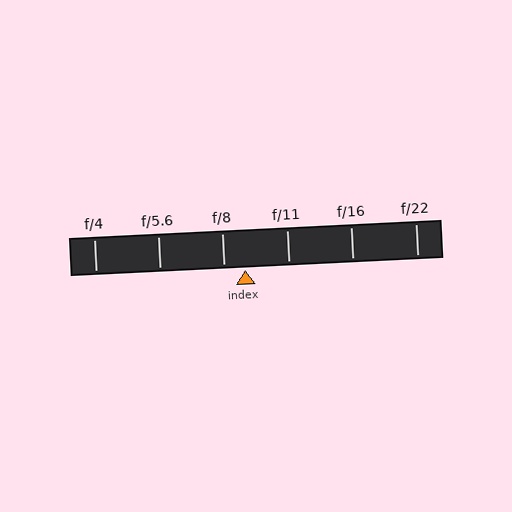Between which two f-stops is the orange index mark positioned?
The index mark is between f/8 and f/11.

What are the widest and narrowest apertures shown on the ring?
The widest aperture shown is f/4 and the narrowest is f/22.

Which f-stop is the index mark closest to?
The index mark is closest to f/8.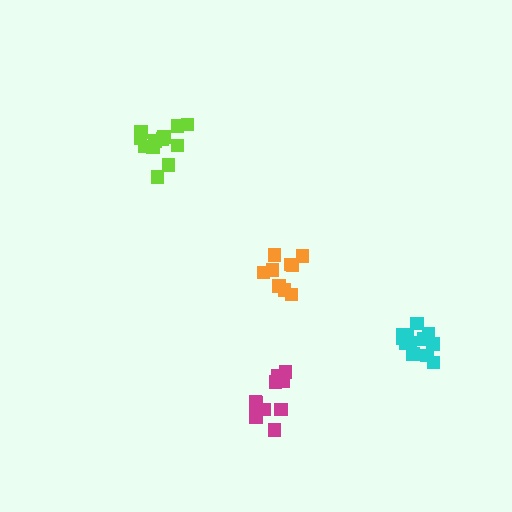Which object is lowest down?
The magenta cluster is bottommost.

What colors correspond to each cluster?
The clusters are colored: cyan, orange, magenta, lime.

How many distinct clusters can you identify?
There are 4 distinct clusters.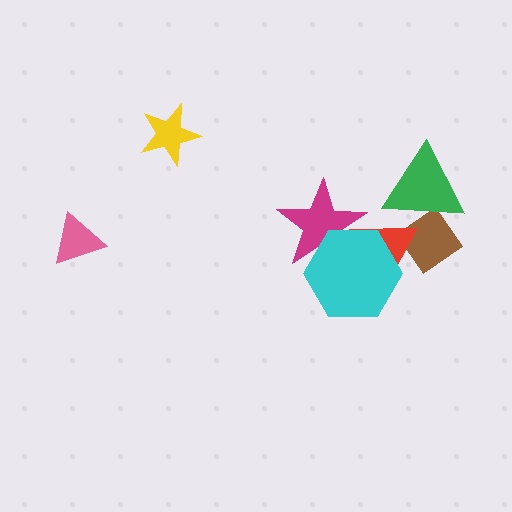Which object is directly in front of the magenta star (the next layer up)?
The red triangle is directly in front of the magenta star.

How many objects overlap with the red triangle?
4 objects overlap with the red triangle.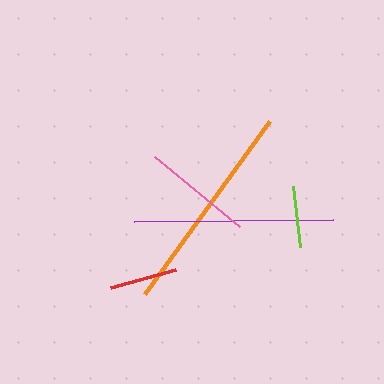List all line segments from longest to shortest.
From longest to shortest: orange, purple, pink, red, lime.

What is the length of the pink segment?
The pink segment is approximately 110 pixels long.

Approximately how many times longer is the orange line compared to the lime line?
The orange line is approximately 3.5 times the length of the lime line.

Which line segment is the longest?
The orange line is the longest at approximately 213 pixels.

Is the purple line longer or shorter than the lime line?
The purple line is longer than the lime line.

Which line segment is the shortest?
The lime line is the shortest at approximately 61 pixels.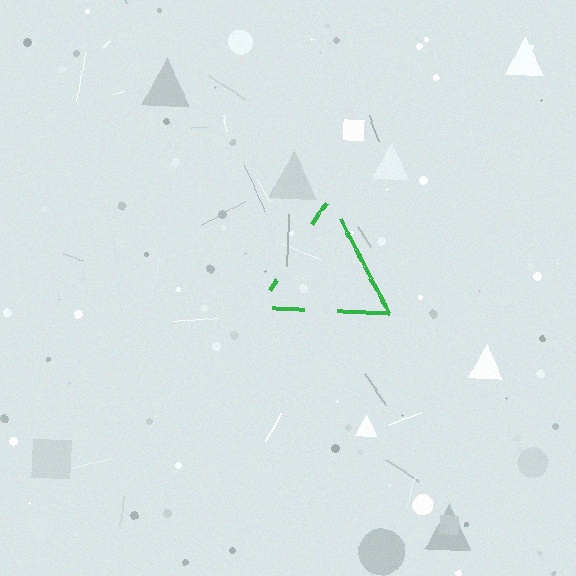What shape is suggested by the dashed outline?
The dashed outline suggests a triangle.